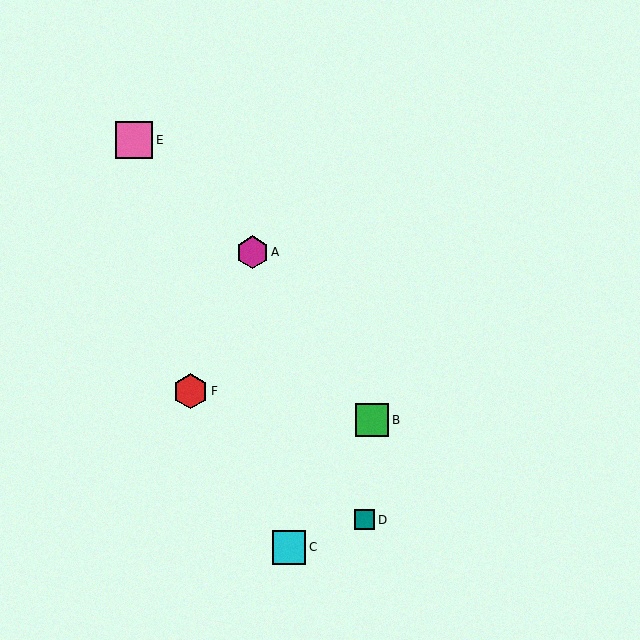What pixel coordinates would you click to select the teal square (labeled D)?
Click at (364, 520) to select the teal square D.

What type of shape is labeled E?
Shape E is a pink square.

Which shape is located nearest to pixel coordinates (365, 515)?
The teal square (labeled D) at (364, 520) is nearest to that location.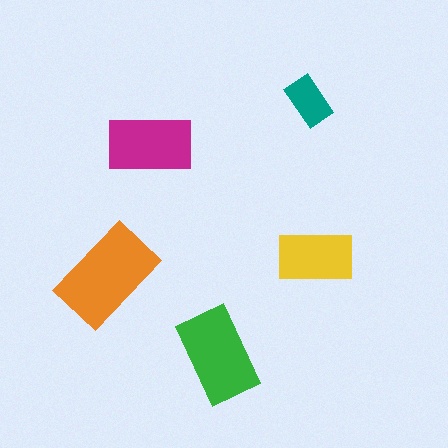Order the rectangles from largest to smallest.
the orange one, the green one, the magenta one, the yellow one, the teal one.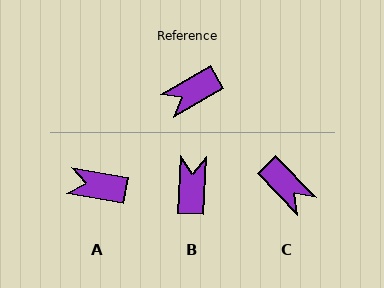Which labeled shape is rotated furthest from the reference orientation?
B, about 122 degrees away.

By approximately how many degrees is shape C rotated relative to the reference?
Approximately 104 degrees counter-clockwise.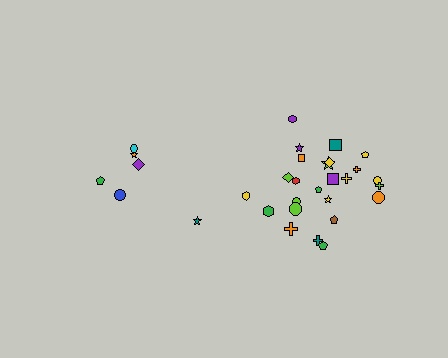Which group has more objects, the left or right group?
The right group.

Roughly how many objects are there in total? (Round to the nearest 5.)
Roughly 30 objects in total.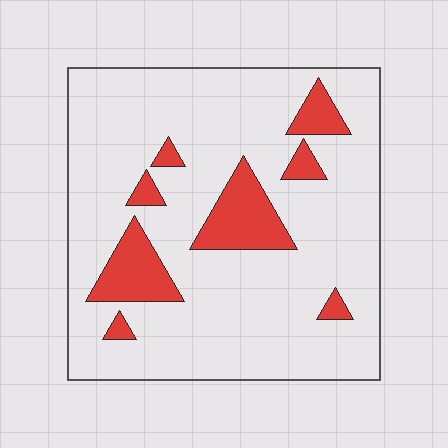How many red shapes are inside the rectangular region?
8.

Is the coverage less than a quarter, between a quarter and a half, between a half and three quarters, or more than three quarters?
Less than a quarter.